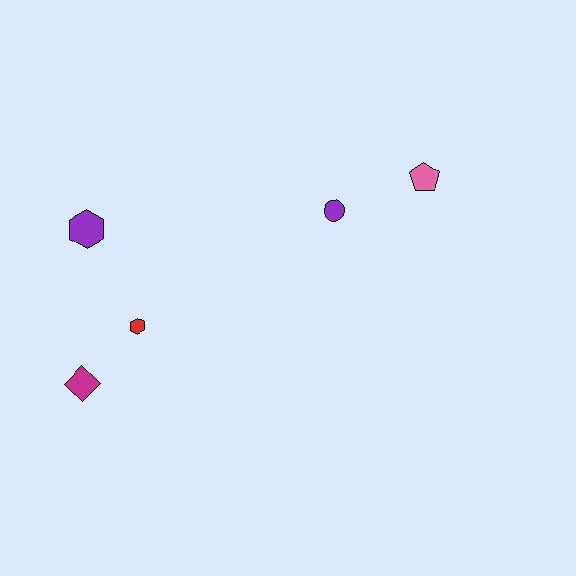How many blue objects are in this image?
There are no blue objects.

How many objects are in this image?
There are 5 objects.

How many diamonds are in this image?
There is 1 diamond.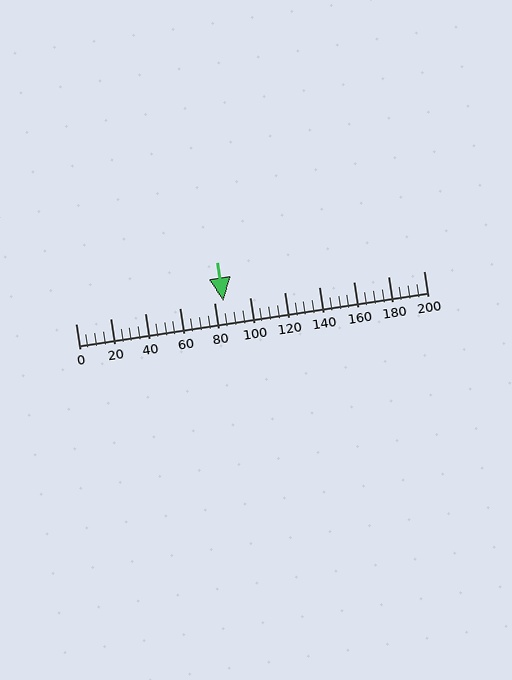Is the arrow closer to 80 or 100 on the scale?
The arrow is closer to 80.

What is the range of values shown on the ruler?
The ruler shows values from 0 to 200.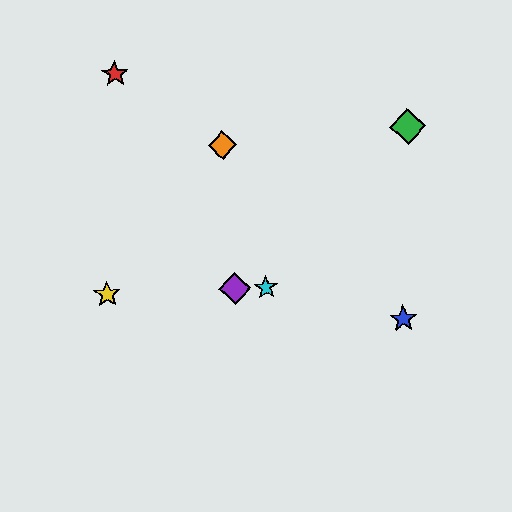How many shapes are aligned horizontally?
3 shapes (the yellow star, the purple diamond, the cyan star) are aligned horizontally.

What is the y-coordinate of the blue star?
The blue star is at y≈319.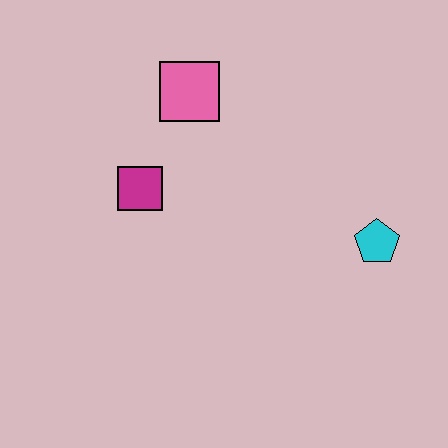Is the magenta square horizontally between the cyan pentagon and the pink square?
No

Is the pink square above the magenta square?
Yes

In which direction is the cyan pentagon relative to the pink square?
The cyan pentagon is to the right of the pink square.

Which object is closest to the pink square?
The magenta square is closest to the pink square.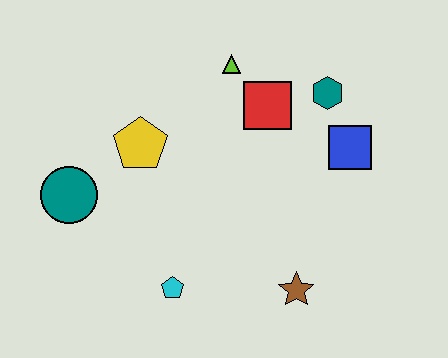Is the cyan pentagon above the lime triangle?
No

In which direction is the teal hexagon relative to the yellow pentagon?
The teal hexagon is to the right of the yellow pentagon.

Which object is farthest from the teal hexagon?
The teal circle is farthest from the teal hexagon.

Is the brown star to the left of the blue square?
Yes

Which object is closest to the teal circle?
The yellow pentagon is closest to the teal circle.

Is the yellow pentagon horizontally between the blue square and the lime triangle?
No